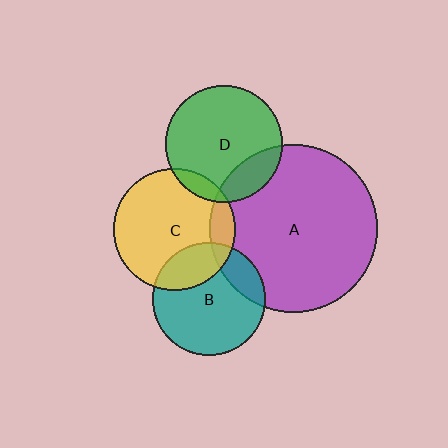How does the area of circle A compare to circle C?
Approximately 1.9 times.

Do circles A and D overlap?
Yes.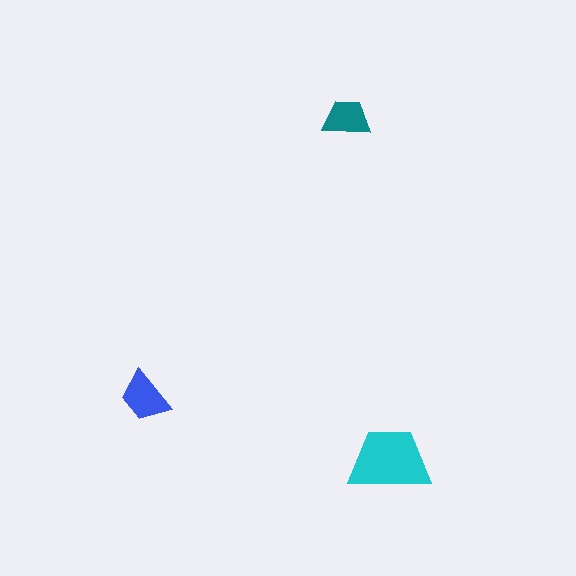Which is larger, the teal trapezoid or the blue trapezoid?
The blue one.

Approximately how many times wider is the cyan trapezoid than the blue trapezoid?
About 1.5 times wider.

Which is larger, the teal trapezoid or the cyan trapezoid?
The cyan one.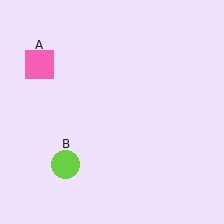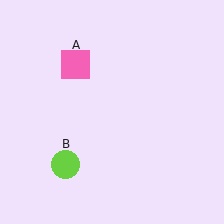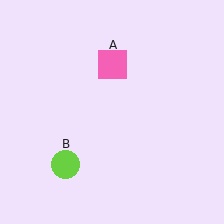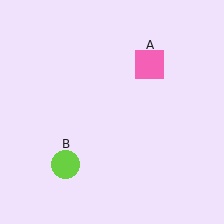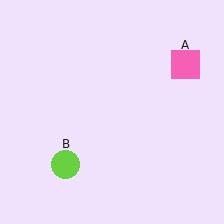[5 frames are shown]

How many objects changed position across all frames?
1 object changed position: pink square (object A).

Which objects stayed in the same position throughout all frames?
Lime circle (object B) remained stationary.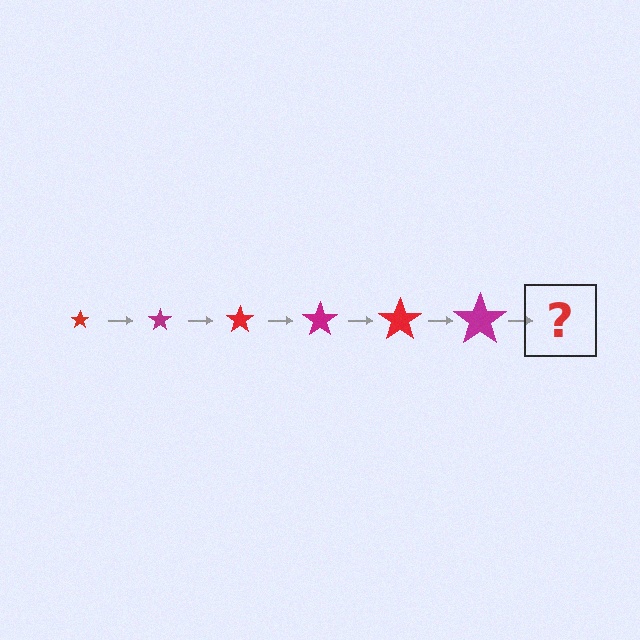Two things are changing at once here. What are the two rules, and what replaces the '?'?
The two rules are that the star grows larger each step and the color cycles through red and magenta. The '?' should be a red star, larger than the previous one.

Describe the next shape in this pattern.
It should be a red star, larger than the previous one.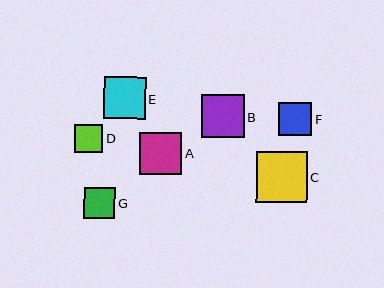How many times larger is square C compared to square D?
Square C is approximately 1.8 times the size of square D.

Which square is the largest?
Square C is the largest with a size of approximately 51 pixels.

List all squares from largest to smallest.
From largest to smallest: C, B, A, E, F, G, D.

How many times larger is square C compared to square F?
Square C is approximately 1.6 times the size of square F.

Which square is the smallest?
Square D is the smallest with a size of approximately 28 pixels.